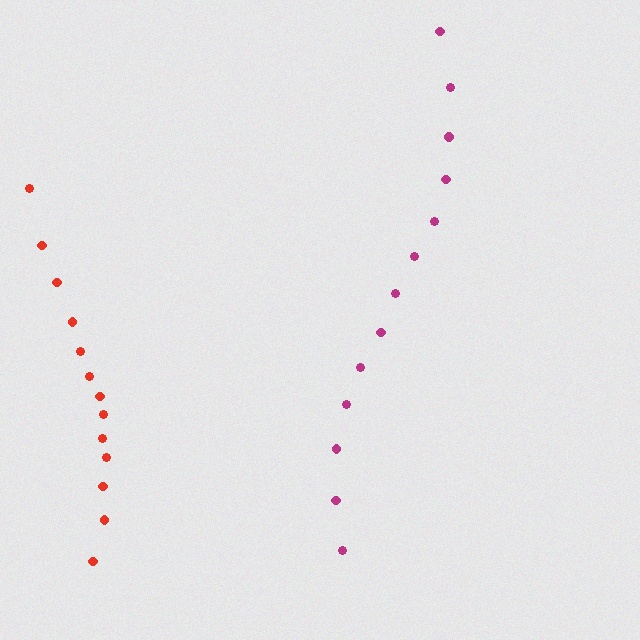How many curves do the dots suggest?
There are 2 distinct paths.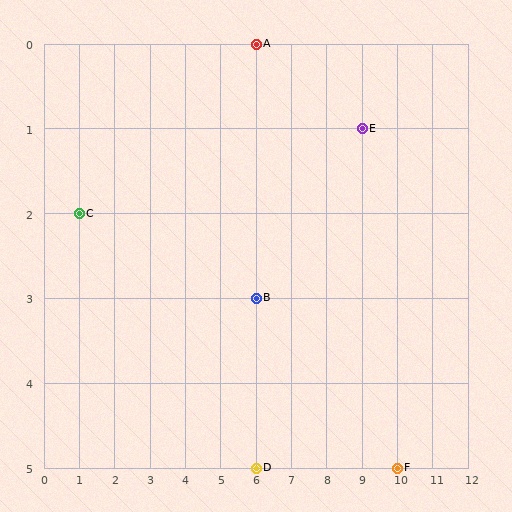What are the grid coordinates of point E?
Point E is at grid coordinates (9, 1).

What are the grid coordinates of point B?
Point B is at grid coordinates (6, 3).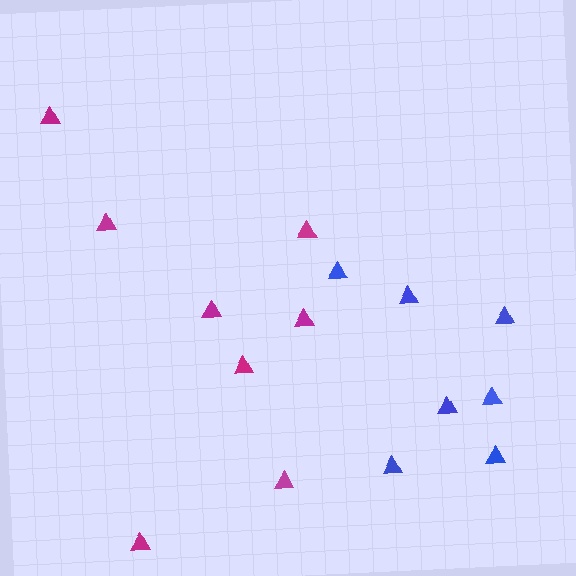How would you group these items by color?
There are 2 groups: one group of magenta triangles (8) and one group of blue triangles (7).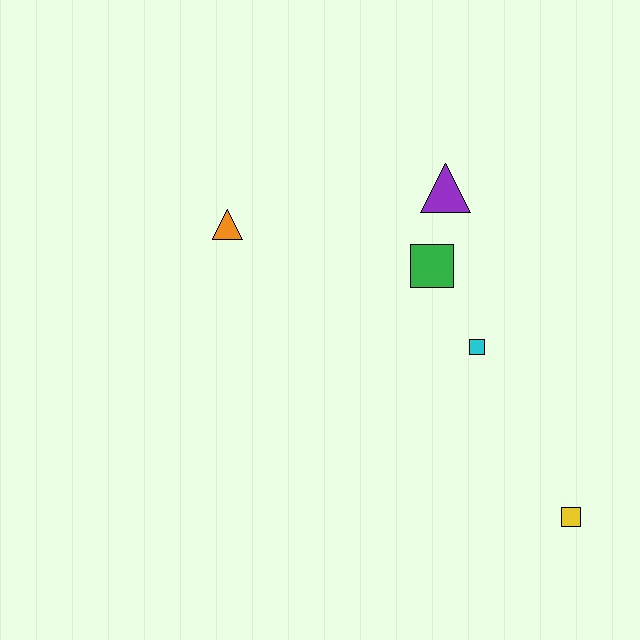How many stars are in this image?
There are no stars.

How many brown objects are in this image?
There are no brown objects.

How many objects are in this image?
There are 5 objects.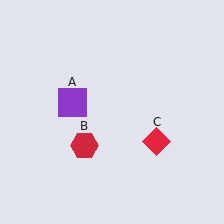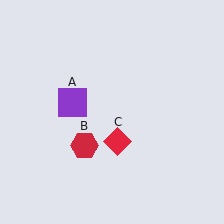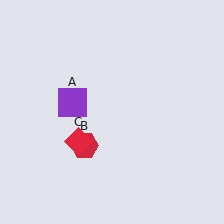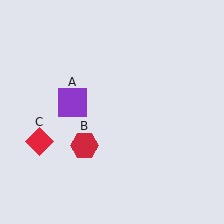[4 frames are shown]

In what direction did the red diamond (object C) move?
The red diamond (object C) moved left.